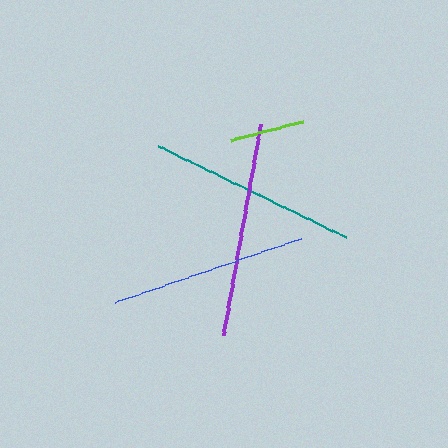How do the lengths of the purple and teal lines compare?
The purple and teal lines are approximately the same length.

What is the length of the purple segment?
The purple segment is approximately 214 pixels long.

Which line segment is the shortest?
The lime line is the shortest at approximately 74 pixels.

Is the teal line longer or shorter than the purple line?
The purple line is longer than the teal line.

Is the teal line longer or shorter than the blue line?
The teal line is longer than the blue line.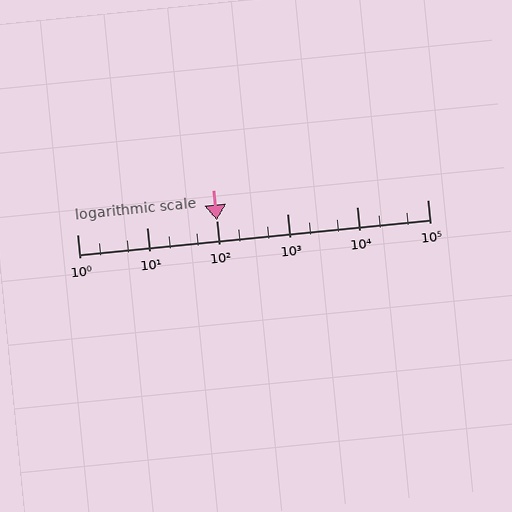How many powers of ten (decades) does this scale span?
The scale spans 5 decades, from 1 to 100000.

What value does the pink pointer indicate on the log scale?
The pointer indicates approximately 98.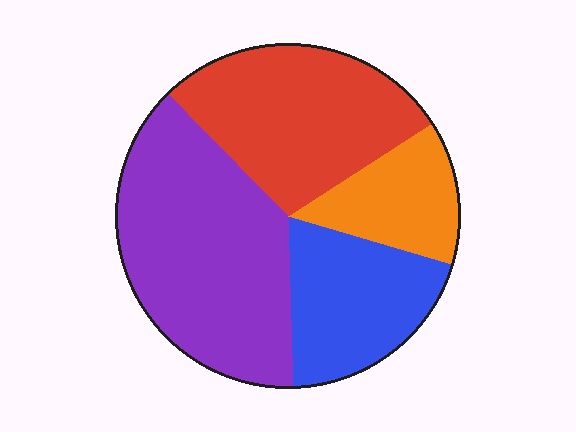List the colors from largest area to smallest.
From largest to smallest: purple, red, blue, orange.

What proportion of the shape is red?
Red takes up about one quarter (1/4) of the shape.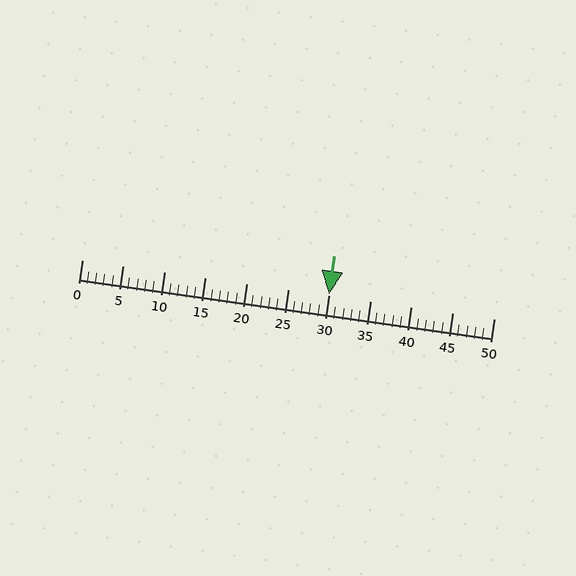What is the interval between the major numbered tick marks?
The major tick marks are spaced 5 units apart.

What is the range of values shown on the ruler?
The ruler shows values from 0 to 50.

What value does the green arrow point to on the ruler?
The green arrow points to approximately 30.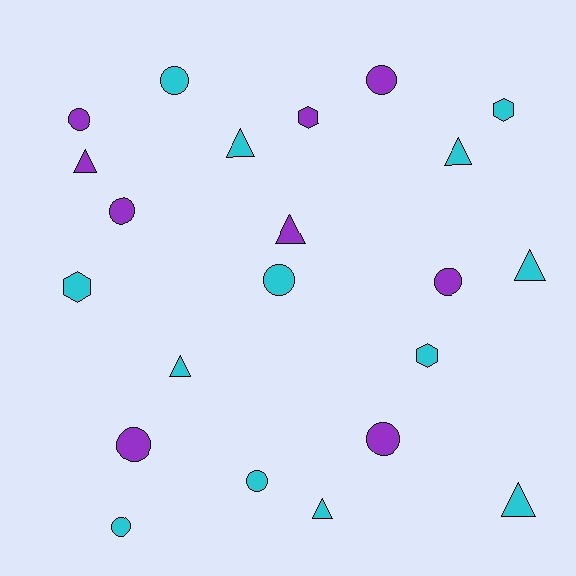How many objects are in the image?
There are 22 objects.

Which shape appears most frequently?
Circle, with 10 objects.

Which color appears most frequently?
Cyan, with 13 objects.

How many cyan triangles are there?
There are 6 cyan triangles.